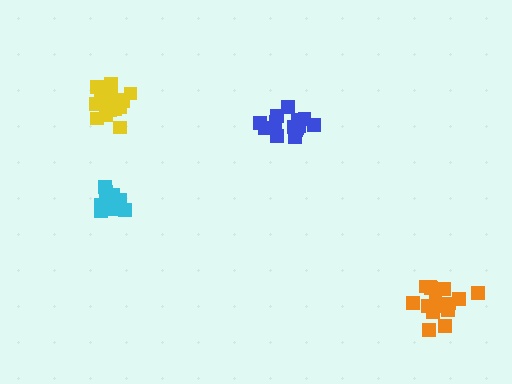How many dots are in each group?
Group 1: 11 dots, Group 2: 16 dots, Group 3: 15 dots, Group 4: 14 dots (56 total).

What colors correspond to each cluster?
The clusters are colored: cyan, yellow, orange, blue.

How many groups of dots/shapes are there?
There are 4 groups.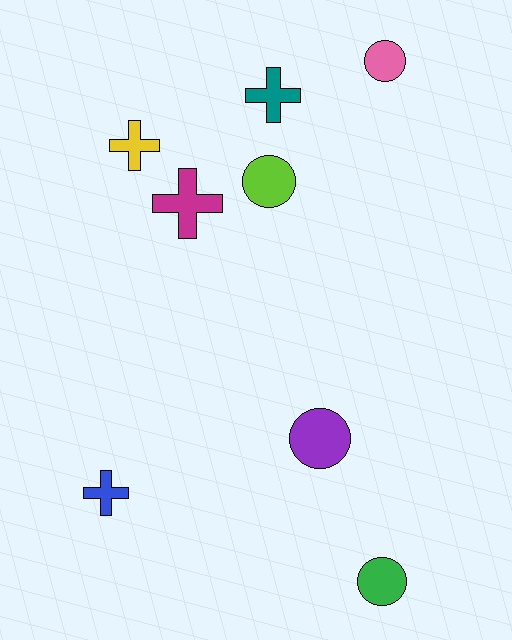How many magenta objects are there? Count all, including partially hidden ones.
There is 1 magenta object.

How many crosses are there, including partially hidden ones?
There are 4 crosses.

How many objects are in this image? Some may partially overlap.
There are 8 objects.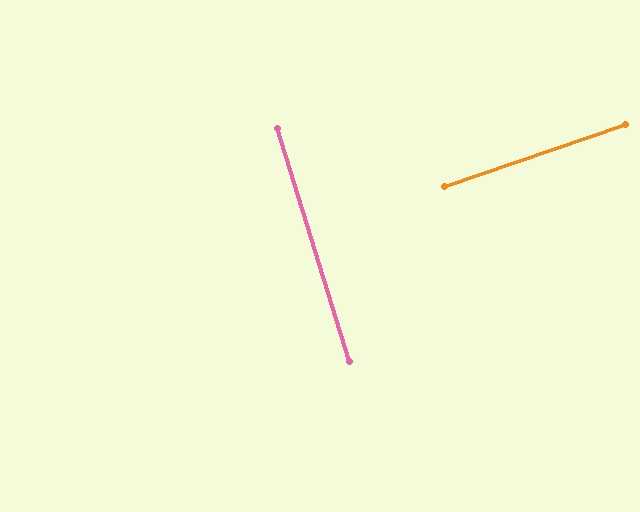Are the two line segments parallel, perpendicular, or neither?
Perpendicular — they meet at approximately 88°.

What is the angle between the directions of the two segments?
Approximately 88 degrees.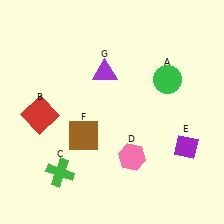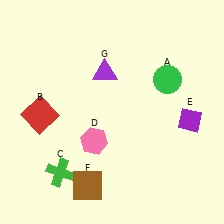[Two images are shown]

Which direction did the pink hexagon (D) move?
The pink hexagon (D) moved left.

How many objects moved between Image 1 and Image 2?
3 objects moved between the two images.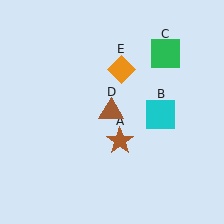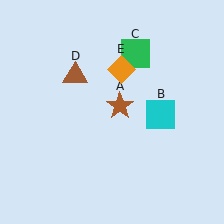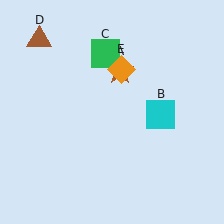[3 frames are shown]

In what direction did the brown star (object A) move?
The brown star (object A) moved up.